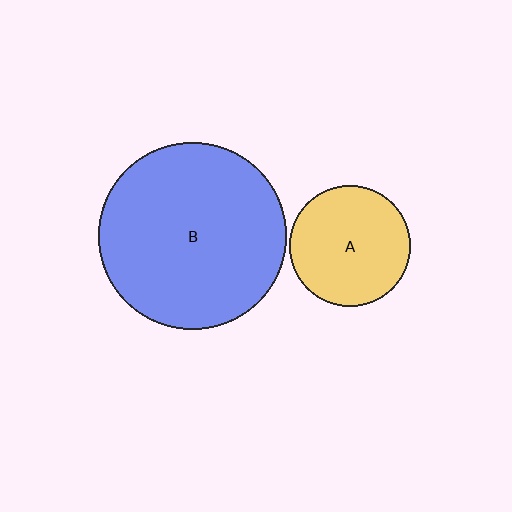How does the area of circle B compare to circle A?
Approximately 2.4 times.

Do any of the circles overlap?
No, none of the circles overlap.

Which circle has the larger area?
Circle B (blue).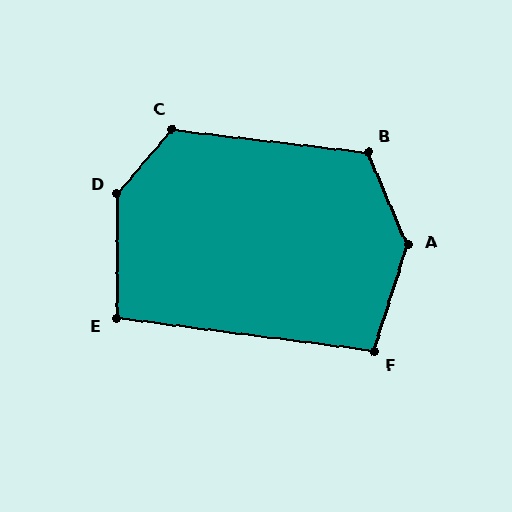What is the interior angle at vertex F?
Approximately 100 degrees (obtuse).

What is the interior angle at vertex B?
Approximately 120 degrees (obtuse).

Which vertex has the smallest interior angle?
E, at approximately 98 degrees.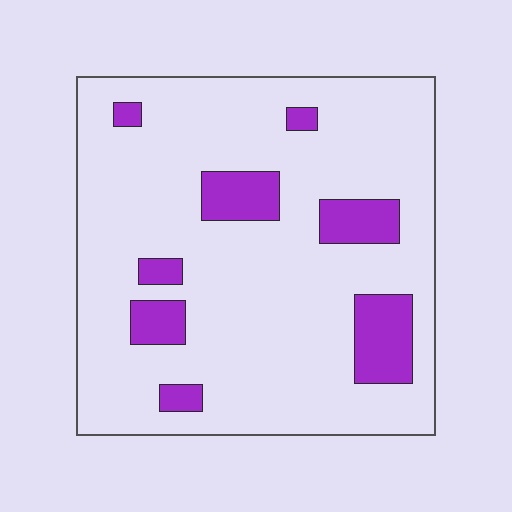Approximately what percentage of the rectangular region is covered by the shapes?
Approximately 15%.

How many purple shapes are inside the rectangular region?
8.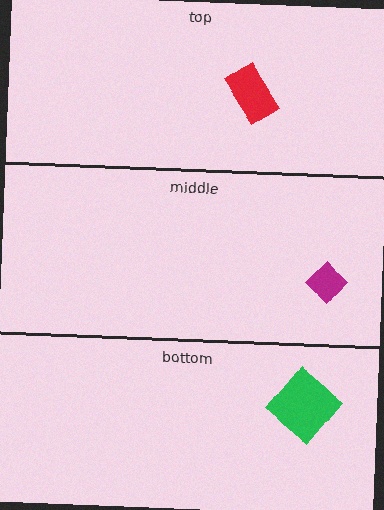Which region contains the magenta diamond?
The middle region.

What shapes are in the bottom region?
The green diamond.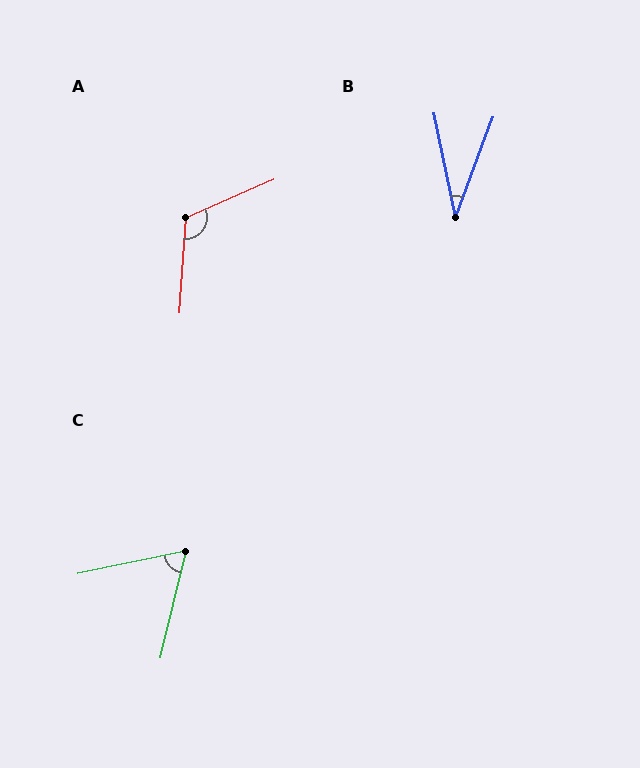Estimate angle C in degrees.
Approximately 65 degrees.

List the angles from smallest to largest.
B (32°), C (65°), A (118°).